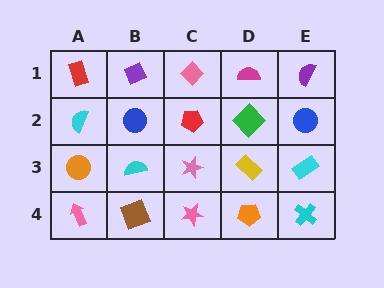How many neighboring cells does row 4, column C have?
3.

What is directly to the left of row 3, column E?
A yellow rectangle.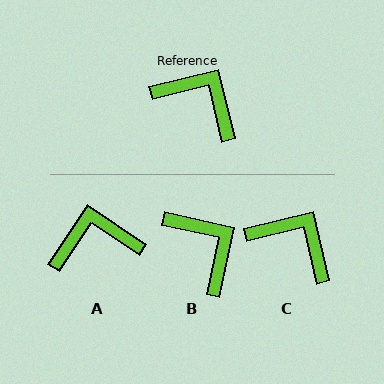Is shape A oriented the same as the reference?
No, it is off by about 43 degrees.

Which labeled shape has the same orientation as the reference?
C.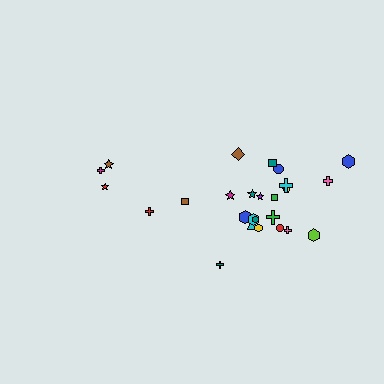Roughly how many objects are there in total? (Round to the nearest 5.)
Roughly 25 objects in total.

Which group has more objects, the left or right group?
The right group.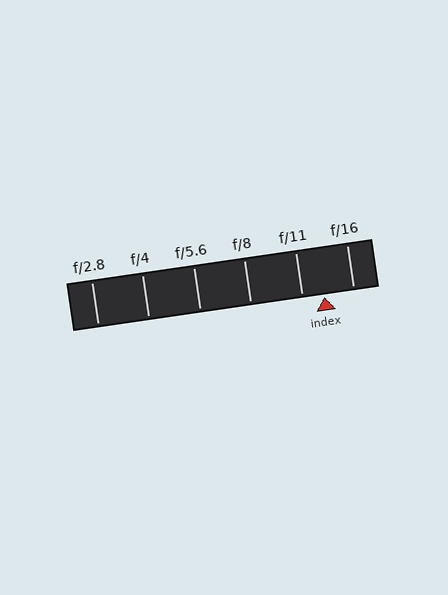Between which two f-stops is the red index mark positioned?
The index mark is between f/11 and f/16.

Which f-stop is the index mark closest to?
The index mark is closest to f/11.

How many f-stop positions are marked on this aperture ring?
There are 6 f-stop positions marked.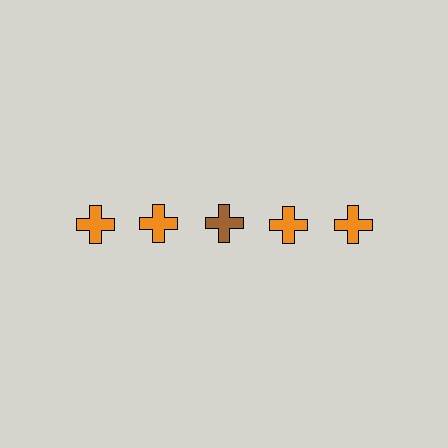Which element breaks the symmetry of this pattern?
The brown cross in the top row, center column breaks the symmetry. All other shapes are orange crosses.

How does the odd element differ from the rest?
It has a different color: brown instead of orange.